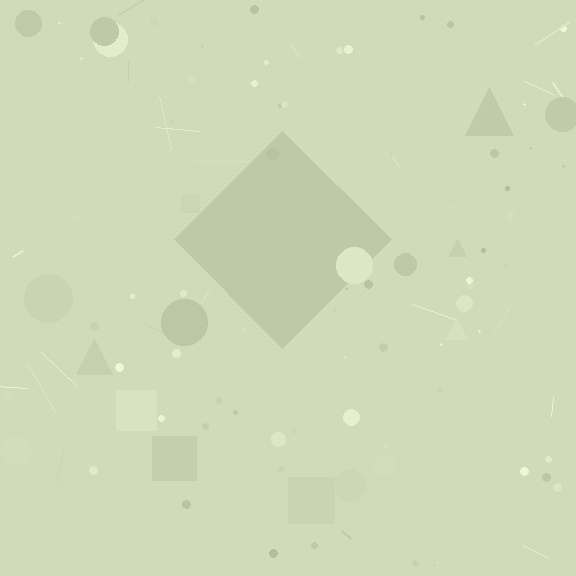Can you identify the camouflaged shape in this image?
The camouflaged shape is a diamond.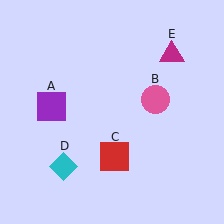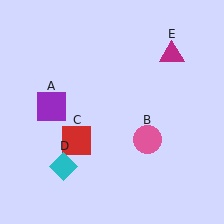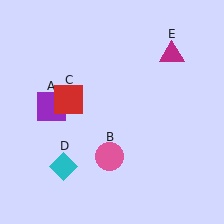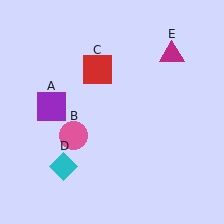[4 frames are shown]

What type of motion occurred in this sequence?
The pink circle (object B), red square (object C) rotated clockwise around the center of the scene.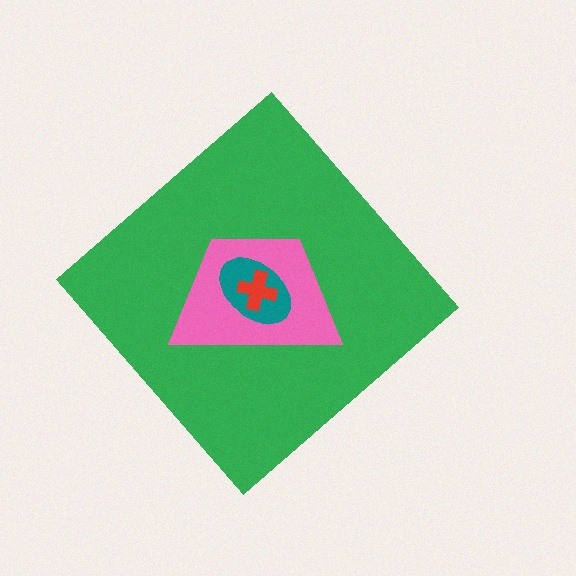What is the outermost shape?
The green diamond.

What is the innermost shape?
The red cross.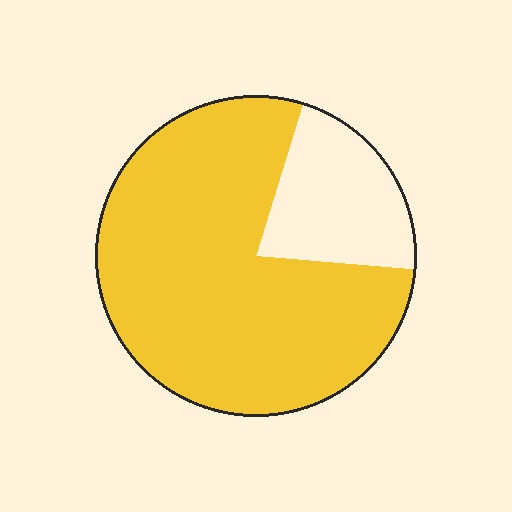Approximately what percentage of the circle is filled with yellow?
Approximately 80%.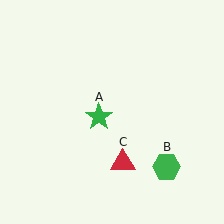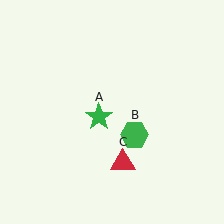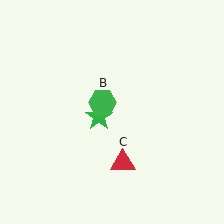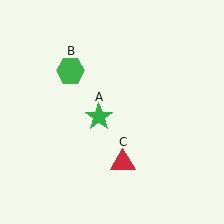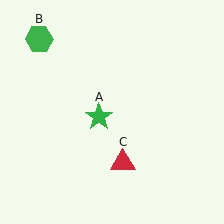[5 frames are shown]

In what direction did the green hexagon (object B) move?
The green hexagon (object B) moved up and to the left.